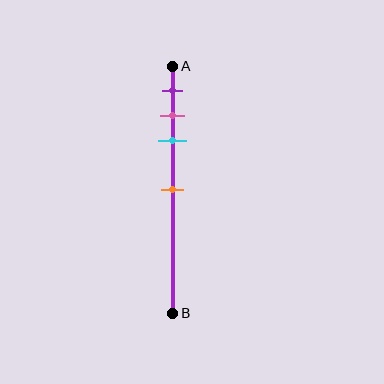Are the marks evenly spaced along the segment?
No, the marks are not evenly spaced.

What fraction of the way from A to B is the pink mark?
The pink mark is approximately 20% (0.2) of the way from A to B.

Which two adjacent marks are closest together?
The pink and cyan marks are the closest adjacent pair.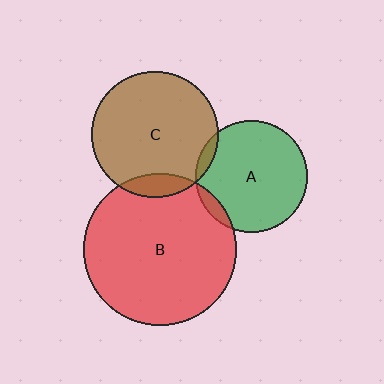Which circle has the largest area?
Circle B (red).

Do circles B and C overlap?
Yes.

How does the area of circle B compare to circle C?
Approximately 1.4 times.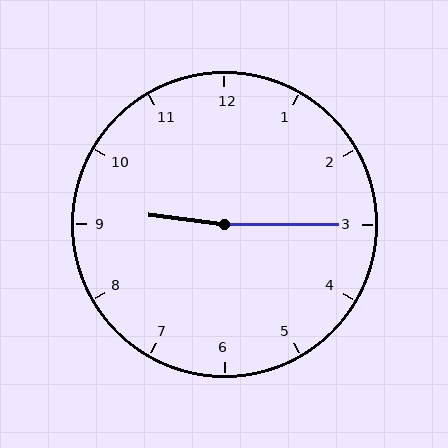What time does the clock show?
9:15.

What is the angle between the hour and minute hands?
Approximately 172 degrees.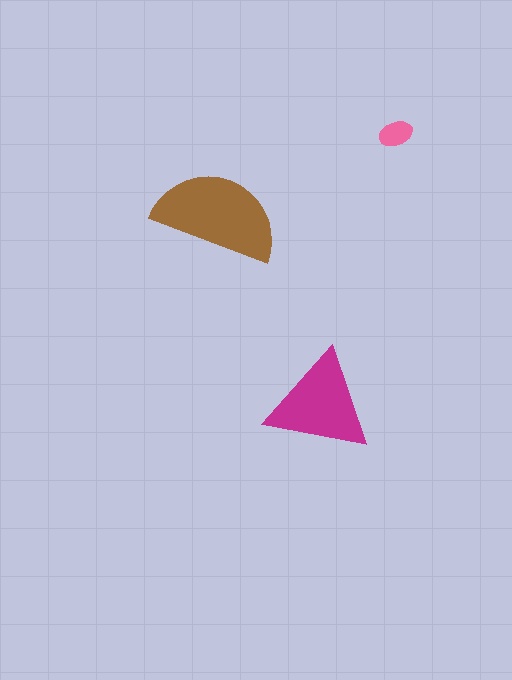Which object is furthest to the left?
The brown semicircle is leftmost.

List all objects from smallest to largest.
The pink ellipse, the magenta triangle, the brown semicircle.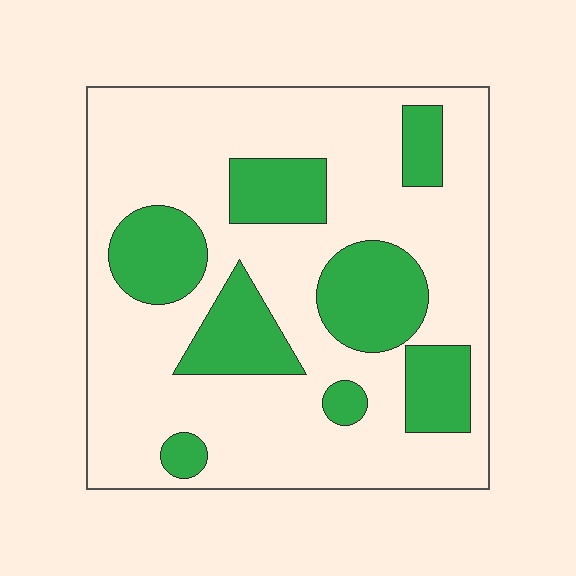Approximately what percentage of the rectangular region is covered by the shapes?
Approximately 25%.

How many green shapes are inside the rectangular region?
8.